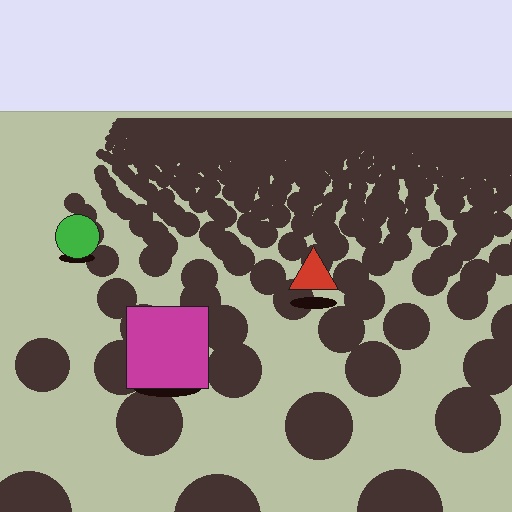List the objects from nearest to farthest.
From nearest to farthest: the magenta square, the red triangle, the green circle.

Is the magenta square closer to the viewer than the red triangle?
Yes. The magenta square is closer — you can tell from the texture gradient: the ground texture is coarser near it.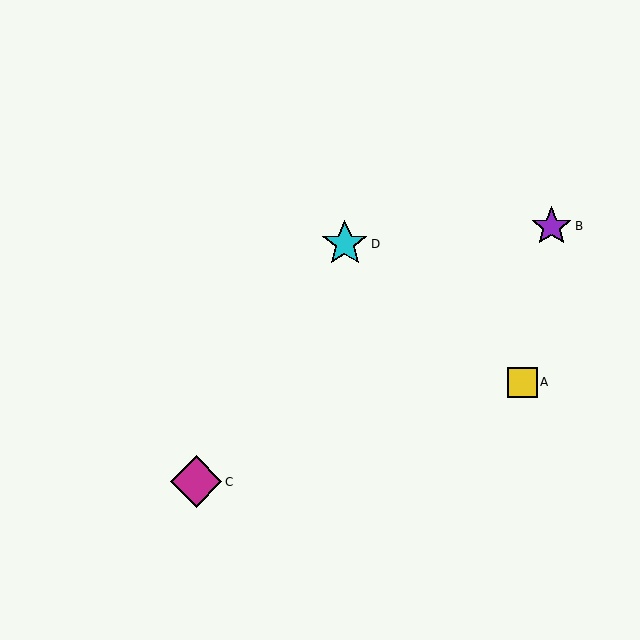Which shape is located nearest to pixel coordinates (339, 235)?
The cyan star (labeled D) at (345, 244) is nearest to that location.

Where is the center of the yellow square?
The center of the yellow square is at (522, 382).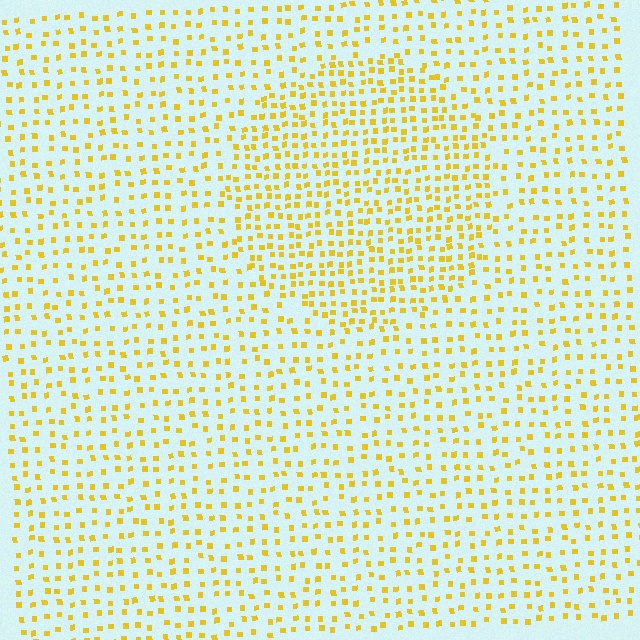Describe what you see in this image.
The image contains small yellow elements arranged at two different densities. A circle-shaped region is visible where the elements are more densely packed than the surrounding area.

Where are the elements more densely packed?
The elements are more densely packed inside the circle boundary.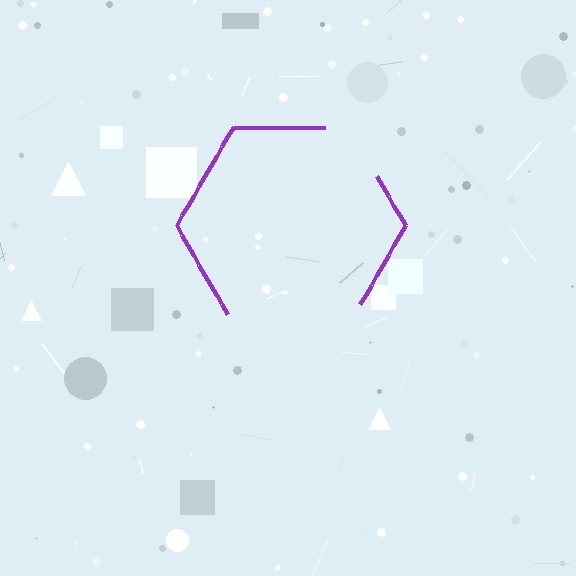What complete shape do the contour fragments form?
The contour fragments form a hexagon.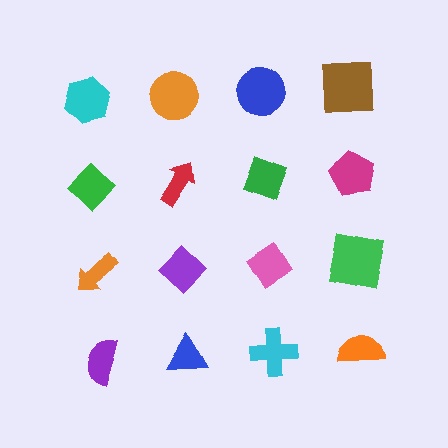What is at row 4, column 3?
A cyan cross.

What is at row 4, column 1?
A purple semicircle.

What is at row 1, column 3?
A blue circle.